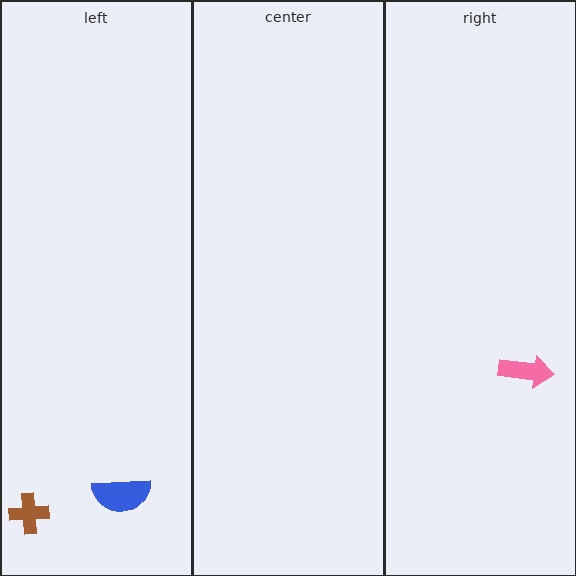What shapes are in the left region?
The blue semicircle, the brown cross.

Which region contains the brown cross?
The left region.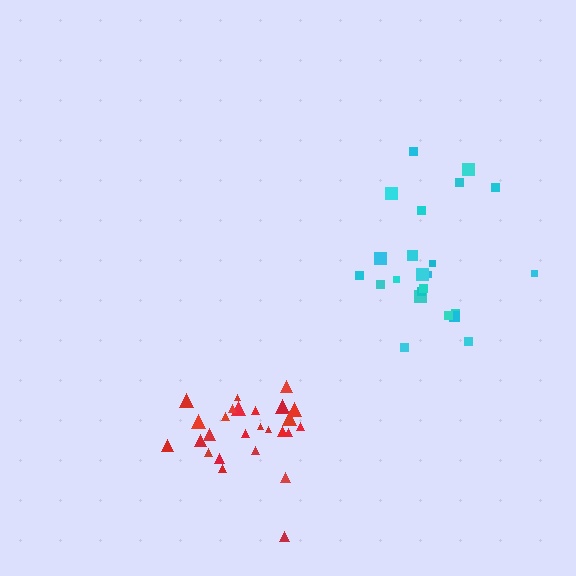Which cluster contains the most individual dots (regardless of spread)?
Red (26).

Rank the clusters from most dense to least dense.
red, cyan.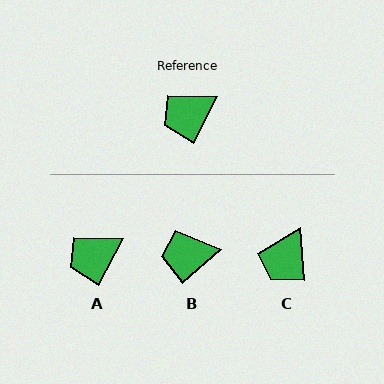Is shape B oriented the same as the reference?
No, it is off by about 21 degrees.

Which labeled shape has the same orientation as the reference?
A.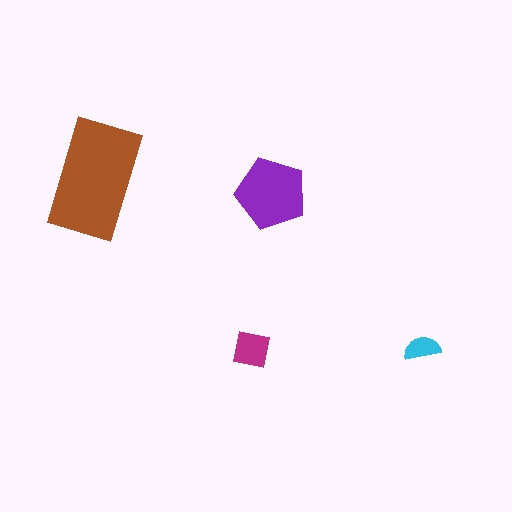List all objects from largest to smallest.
The brown rectangle, the purple pentagon, the magenta square, the cyan semicircle.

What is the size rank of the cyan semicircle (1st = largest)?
4th.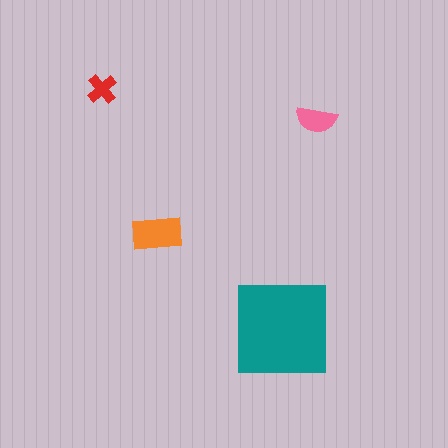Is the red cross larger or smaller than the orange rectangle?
Smaller.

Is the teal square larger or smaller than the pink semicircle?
Larger.